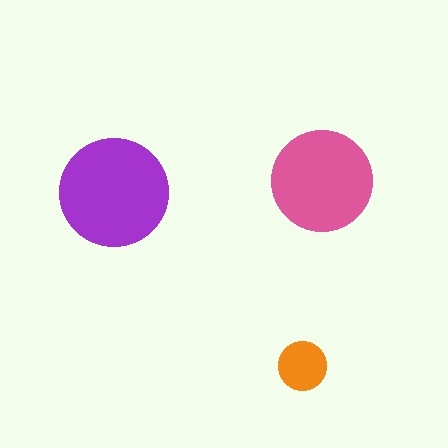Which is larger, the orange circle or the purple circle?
The purple one.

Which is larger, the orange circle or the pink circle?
The pink one.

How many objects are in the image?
There are 3 objects in the image.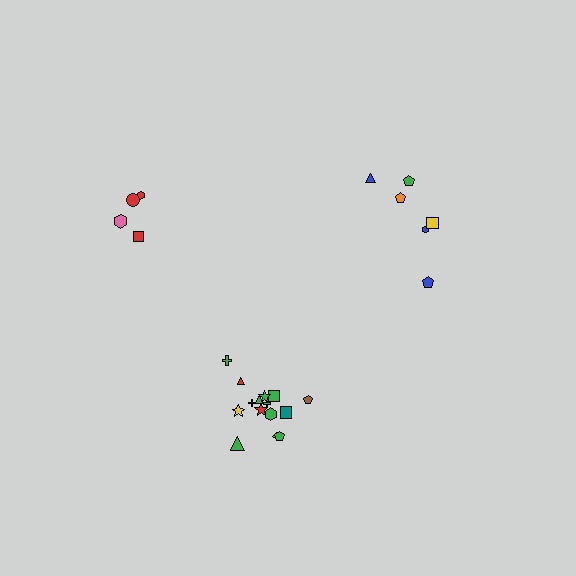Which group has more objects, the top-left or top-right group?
The top-right group.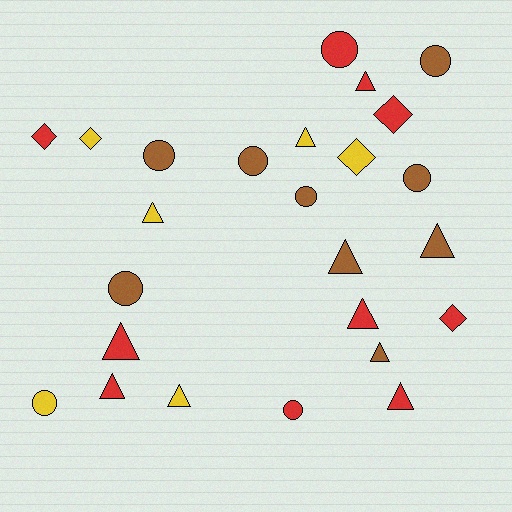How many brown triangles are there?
There are 3 brown triangles.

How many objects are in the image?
There are 25 objects.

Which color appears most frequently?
Red, with 10 objects.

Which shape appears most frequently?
Triangle, with 11 objects.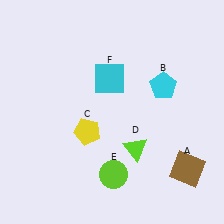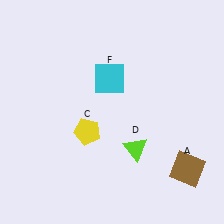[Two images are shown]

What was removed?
The cyan pentagon (B), the lime circle (E) were removed in Image 2.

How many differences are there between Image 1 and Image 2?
There are 2 differences between the two images.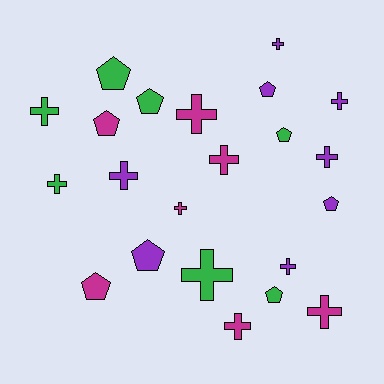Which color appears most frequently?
Purple, with 8 objects.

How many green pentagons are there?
There are 4 green pentagons.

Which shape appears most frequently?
Cross, with 13 objects.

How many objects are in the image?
There are 22 objects.